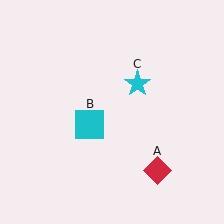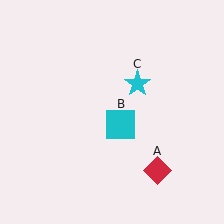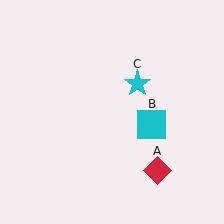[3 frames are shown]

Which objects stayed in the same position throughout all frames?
Red diamond (object A) and cyan star (object C) remained stationary.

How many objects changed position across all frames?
1 object changed position: cyan square (object B).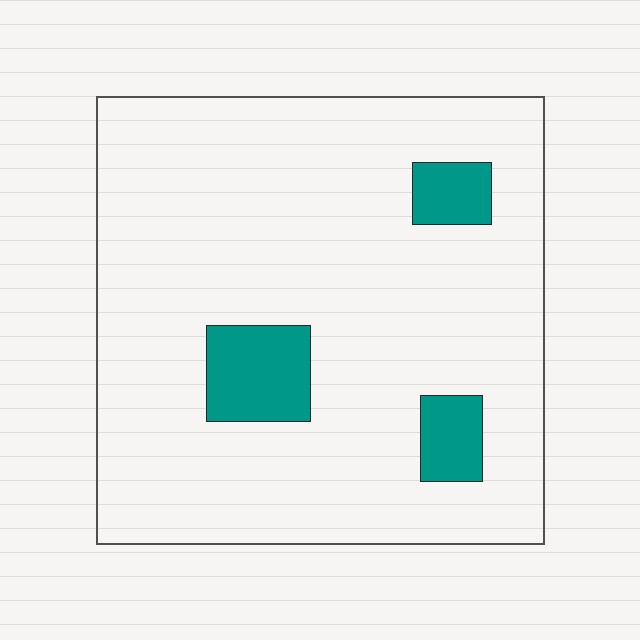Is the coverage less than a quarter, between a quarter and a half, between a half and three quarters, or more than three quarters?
Less than a quarter.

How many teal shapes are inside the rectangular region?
3.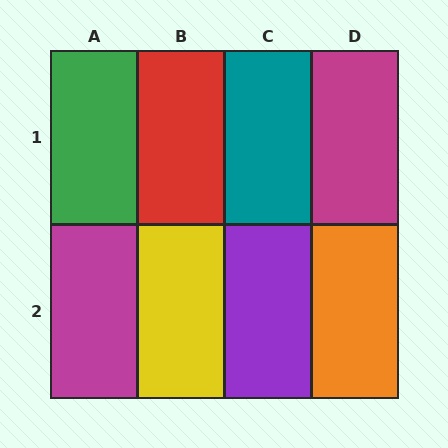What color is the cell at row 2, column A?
Magenta.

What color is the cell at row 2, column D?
Orange.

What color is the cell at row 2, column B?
Yellow.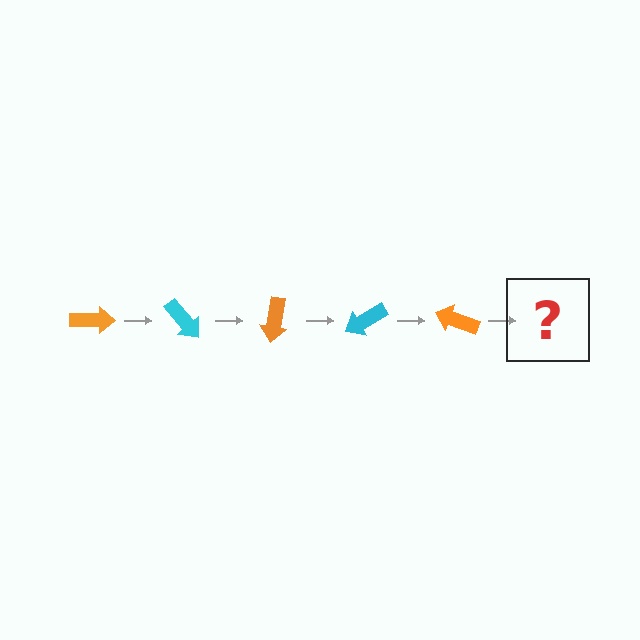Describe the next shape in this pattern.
It should be a cyan arrow, rotated 250 degrees from the start.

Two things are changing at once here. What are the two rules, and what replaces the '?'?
The two rules are that it rotates 50 degrees each step and the color cycles through orange and cyan. The '?' should be a cyan arrow, rotated 250 degrees from the start.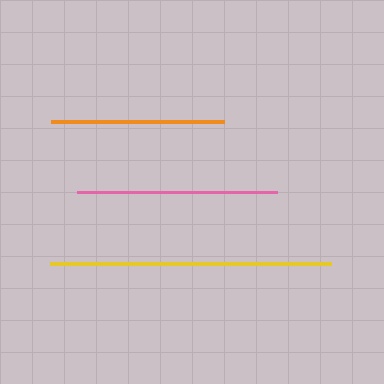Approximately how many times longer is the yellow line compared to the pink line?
The yellow line is approximately 1.4 times the length of the pink line.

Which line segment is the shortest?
The orange line is the shortest at approximately 173 pixels.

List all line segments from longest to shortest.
From longest to shortest: yellow, pink, orange.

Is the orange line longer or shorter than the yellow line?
The yellow line is longer than the orange line.